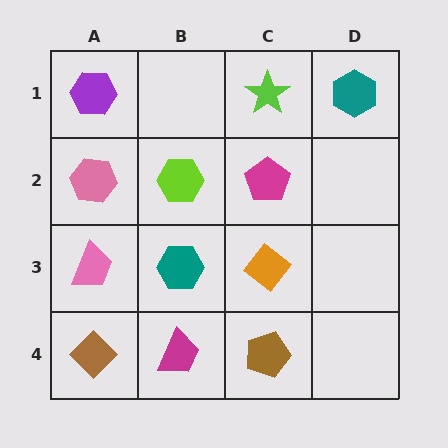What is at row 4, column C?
A brown pentagon.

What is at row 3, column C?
An orange diamond.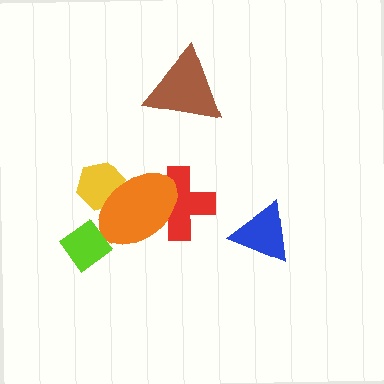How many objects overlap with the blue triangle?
0 objects overlap with the blue triangle.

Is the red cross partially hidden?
Yes, it is partially covered by another shape.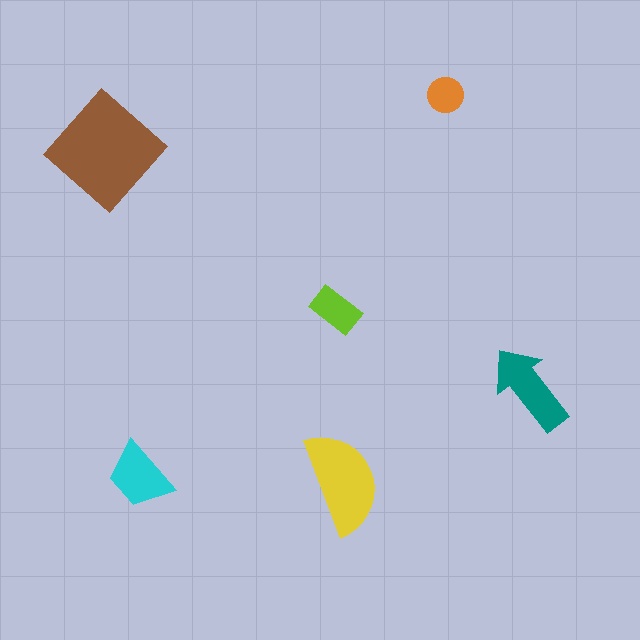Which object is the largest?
The brown diamond.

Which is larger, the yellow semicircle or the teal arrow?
The yellow semicircle.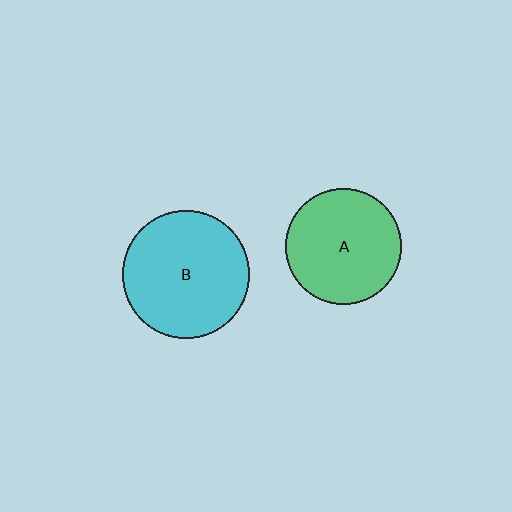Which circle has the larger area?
Circle B (cyan).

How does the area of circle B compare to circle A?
Approximately 1.2 times.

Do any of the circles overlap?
No, none of the circles overlap.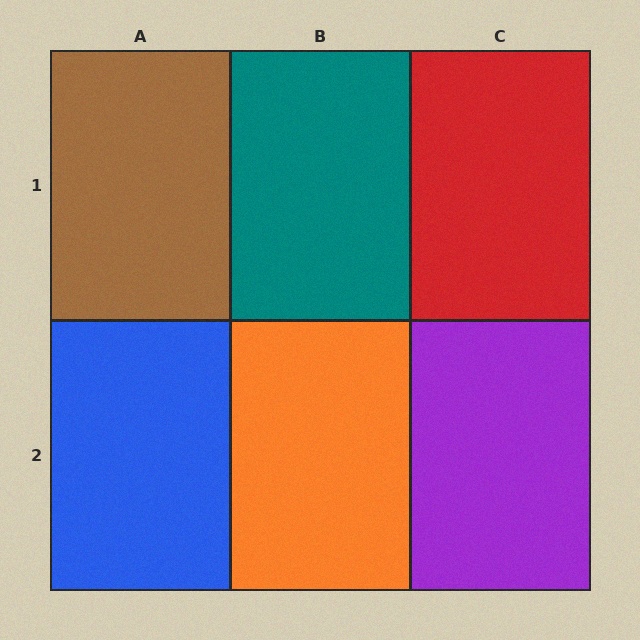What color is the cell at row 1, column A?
Brown.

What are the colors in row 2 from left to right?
Blue, orange, purple.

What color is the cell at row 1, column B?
Teal.